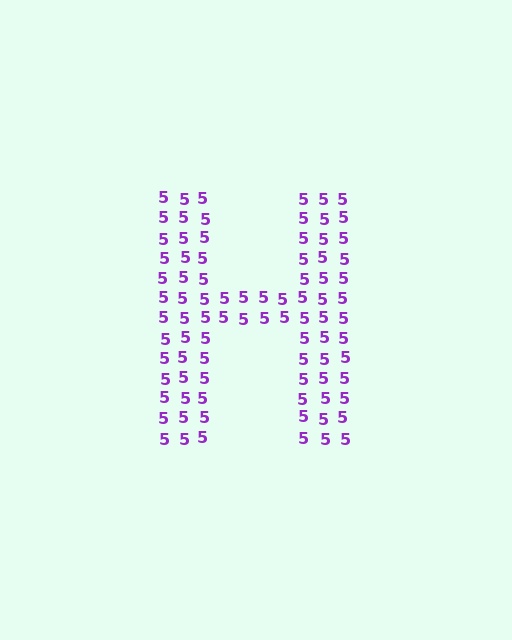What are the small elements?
The small elements are digit 5's.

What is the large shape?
The large shape is the letter H.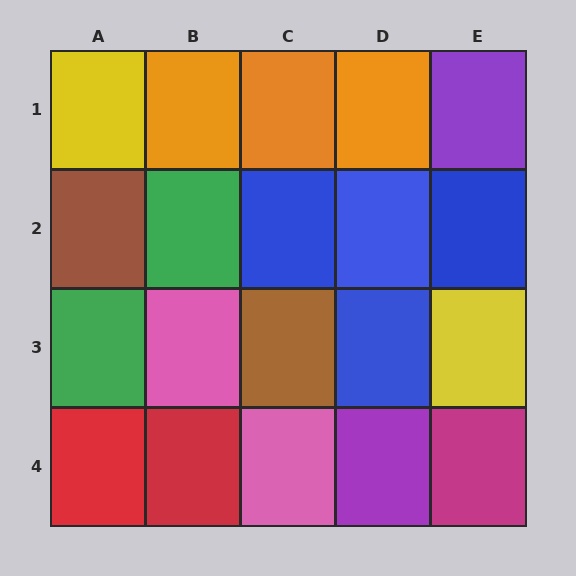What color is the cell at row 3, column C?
Brown.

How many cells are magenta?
1 cell is magenta.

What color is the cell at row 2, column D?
Blue.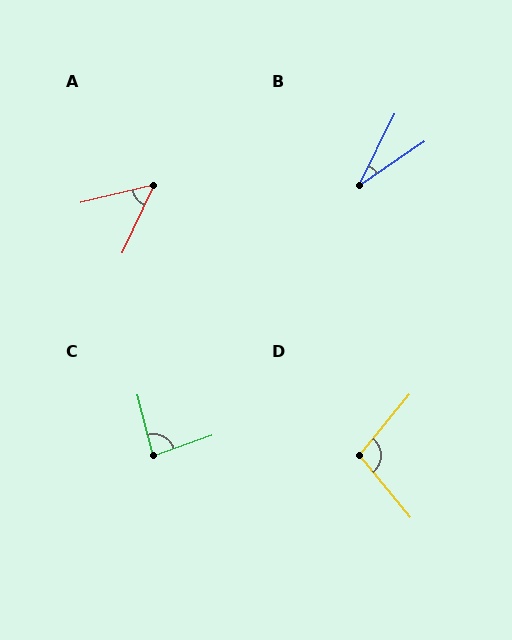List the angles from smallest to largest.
B (29°), A (52°), C (85°), D (101°).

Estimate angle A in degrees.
Approximately 52 degrees.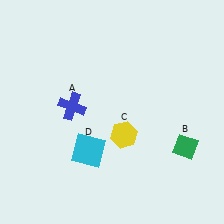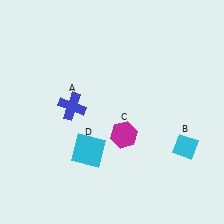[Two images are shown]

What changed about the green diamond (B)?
In Image 1, B is green. In Image 2, it changed to cyan.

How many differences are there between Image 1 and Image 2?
There are 2 differences between the two images.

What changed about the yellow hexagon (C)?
In Image 1, C is yellow. In Image 2, it changed to magenta.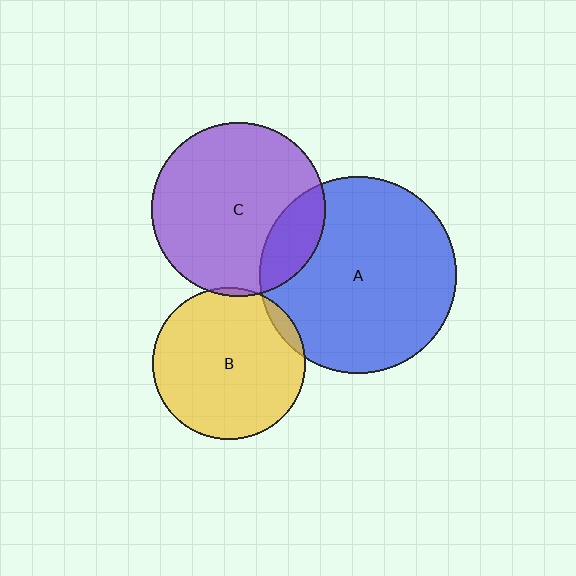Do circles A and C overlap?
Yes.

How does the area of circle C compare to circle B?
Approximately 1.3 times.